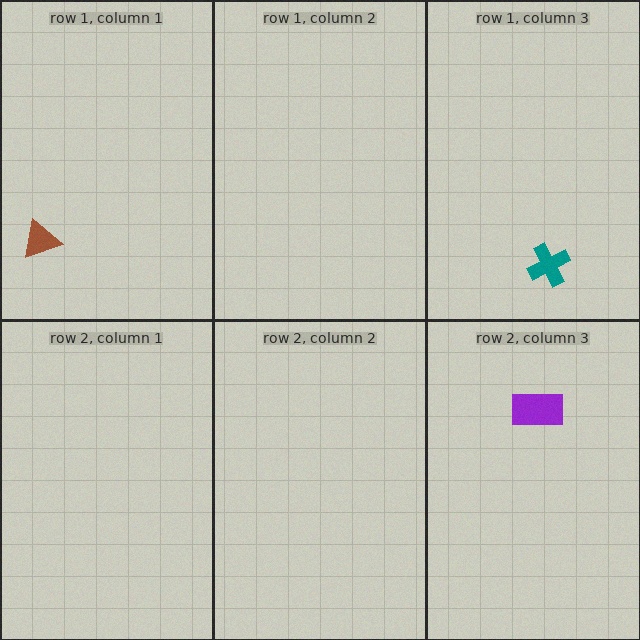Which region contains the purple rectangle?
The row 2, column 3 region.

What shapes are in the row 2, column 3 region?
The purple rectangle.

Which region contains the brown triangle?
The row 1, column 1 region.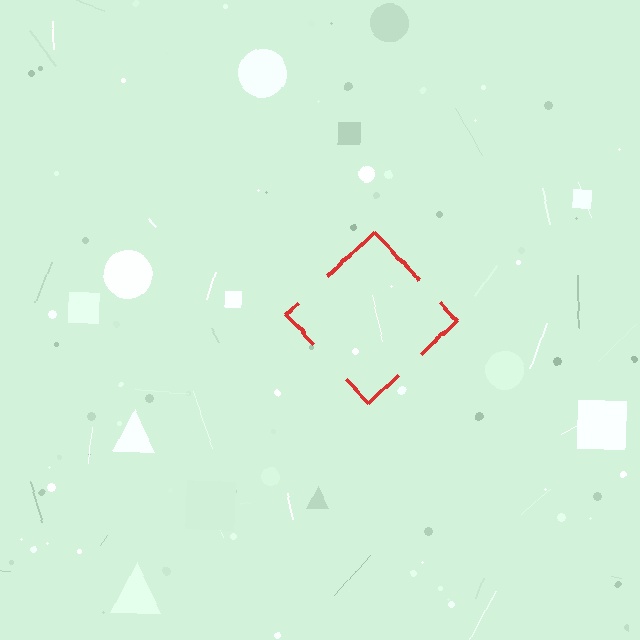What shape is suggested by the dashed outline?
The dashed outline suggests a diamond.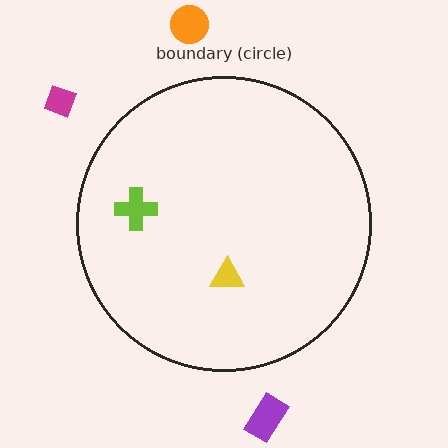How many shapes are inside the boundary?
2 inside, 3 outside.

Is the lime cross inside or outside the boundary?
Inside.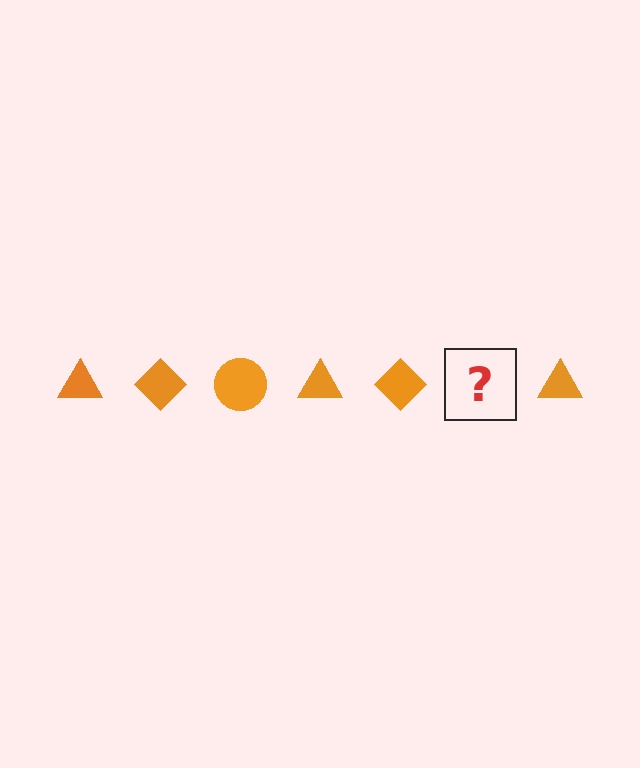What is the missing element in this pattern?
The missing element is an orange circle.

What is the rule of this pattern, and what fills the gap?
The rule is that the pattern cycles through triangle, diamond, circle shapes in orange. The gap should be filled with an orange circle.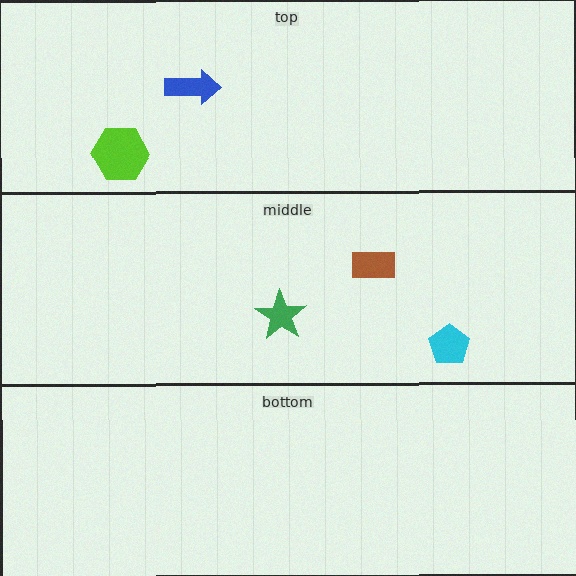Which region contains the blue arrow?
The top region.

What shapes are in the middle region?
The green star, the cyan pentagon, the brown rectangle.